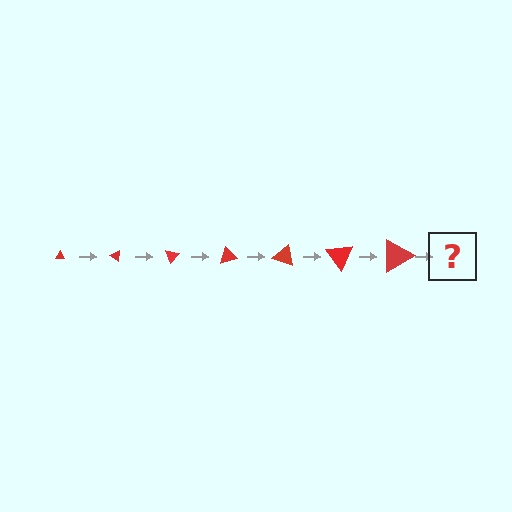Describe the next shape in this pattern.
It should be a triangle, larger than the previous one and rotated 245 degrees from the start.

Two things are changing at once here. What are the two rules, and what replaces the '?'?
The two rules are that the triangle grows larger each step and it rotates 35 degrees each step. The '?' should be a triangle, larger than the previous one and rotated 245 degrees from the start.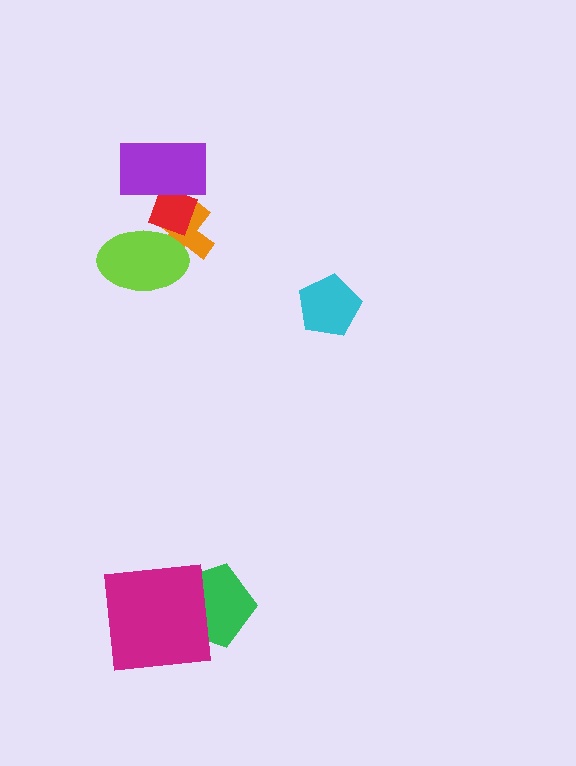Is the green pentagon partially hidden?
Yes, it is partially covered by another shape.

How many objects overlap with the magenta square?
1 object overlaps with the magenta square.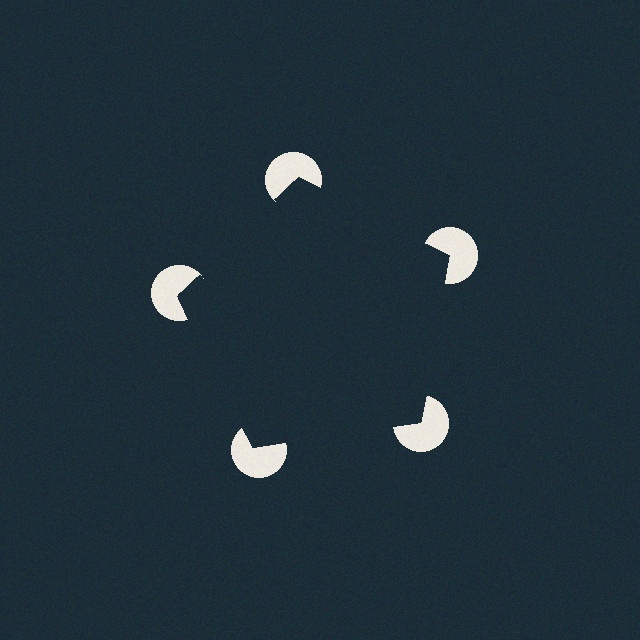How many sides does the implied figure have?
5 sides.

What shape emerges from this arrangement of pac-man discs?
An illusory pentagon — its edges are inferred from the aligned wedge cuts in the pac-man discs, not physically drawn.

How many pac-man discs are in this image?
There are 5 — one at each vertex of the illusory pentagon.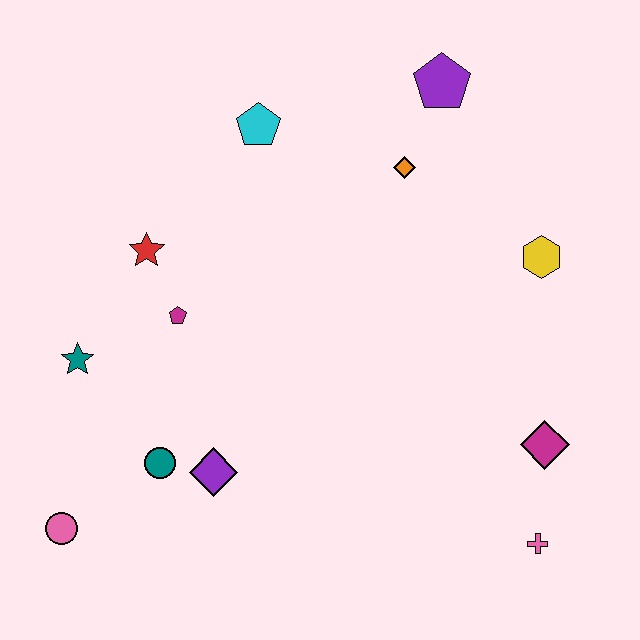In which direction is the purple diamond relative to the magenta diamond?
The purple diamond is to the left of the magenta diamond.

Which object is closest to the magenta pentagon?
The red star is closest to the magenta pentagon.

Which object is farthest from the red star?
The pink cross is farthest from the red star.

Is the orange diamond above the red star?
Yes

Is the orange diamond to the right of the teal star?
Yes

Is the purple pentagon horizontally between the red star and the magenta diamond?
Yes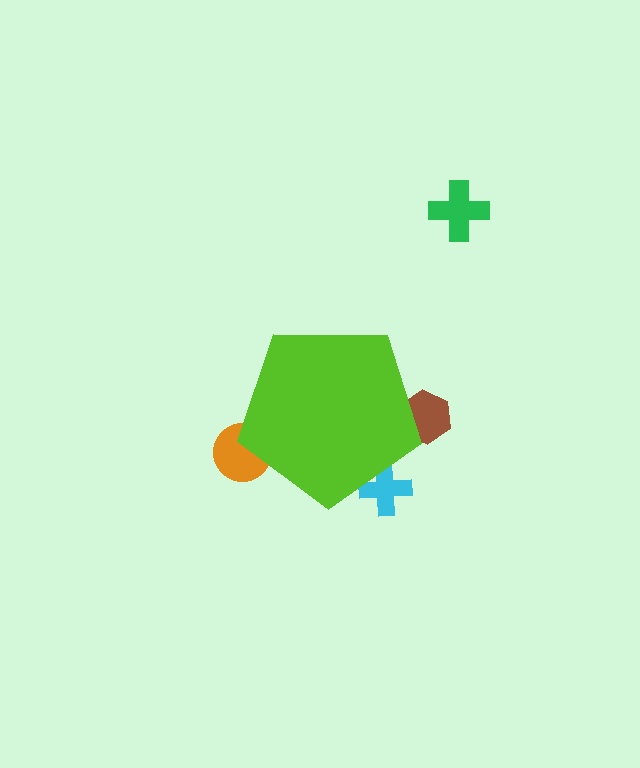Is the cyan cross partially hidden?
Yes, the cyan cross is partially hidden behind the lime pentagon.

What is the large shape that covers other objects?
A lime pentagon.